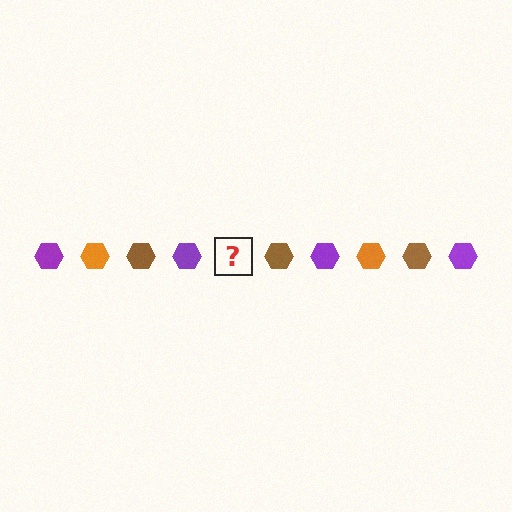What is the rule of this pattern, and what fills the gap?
The rule is that the pattern cycles through purple, orange, brown hexagons. The gap should be filled with an orange hexagon.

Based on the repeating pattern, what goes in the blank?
The blank should be an orange hexagon.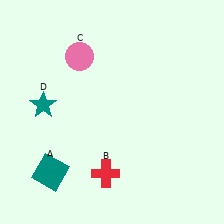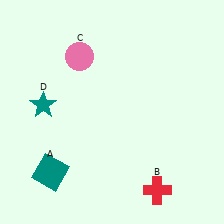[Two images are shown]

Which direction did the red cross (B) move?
The red cross (B) moved right.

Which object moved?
The red cross (B) moved right.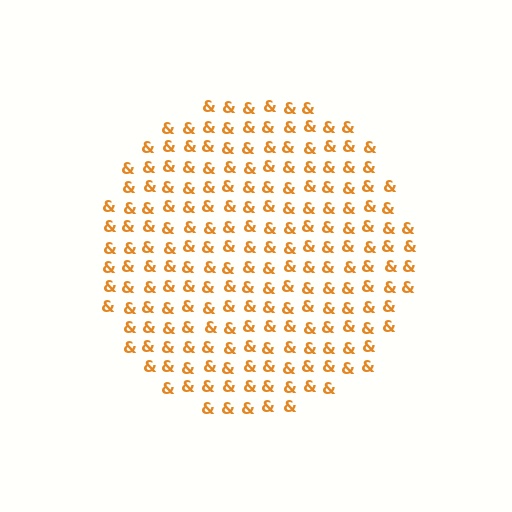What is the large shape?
The large shape is a circle.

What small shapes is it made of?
It is made of small ampersands.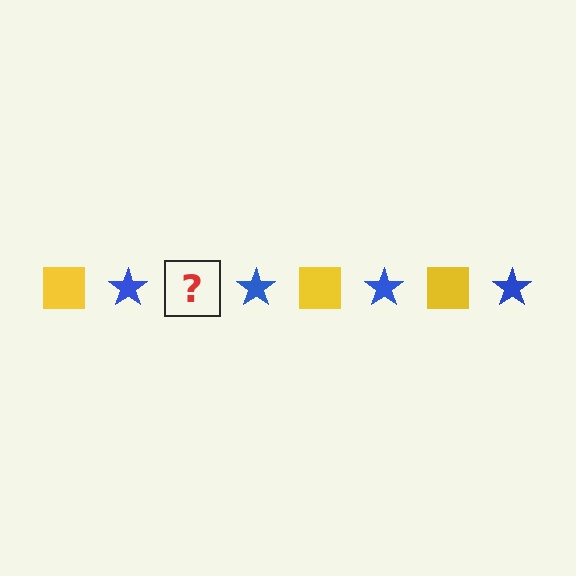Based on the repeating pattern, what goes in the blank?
The blank should be a yellow square.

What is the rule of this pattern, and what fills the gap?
The rule is that the pattern alternates between yellow square and blue star. The gap should be filled with a yellow square.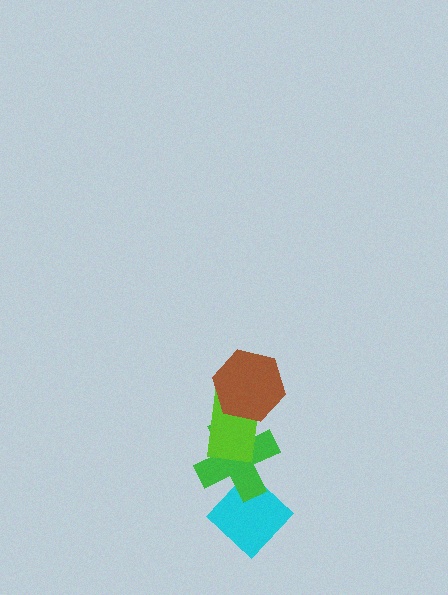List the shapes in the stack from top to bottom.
From top to bottom: the brown hexagon, the lime rectangle, the green cross, the cyan diamond.